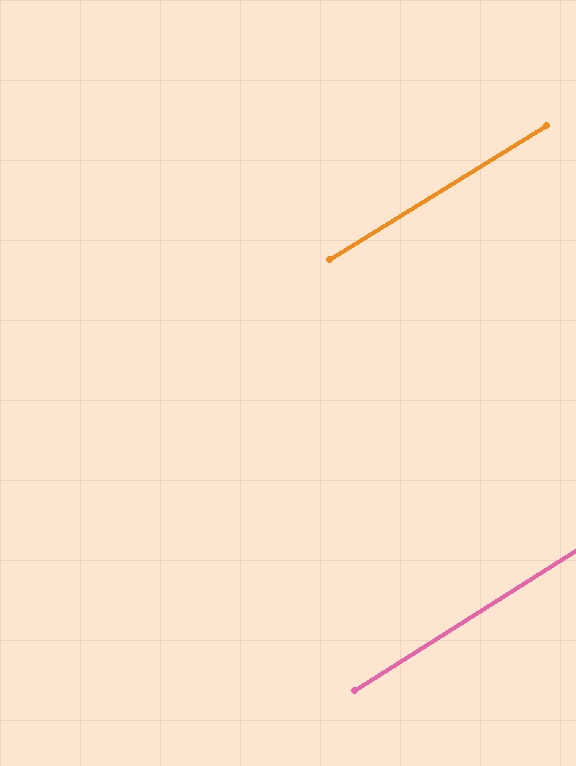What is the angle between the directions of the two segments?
Approximately 1 degree.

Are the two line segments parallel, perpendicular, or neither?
Parallel — their directions differ by only 0.9°.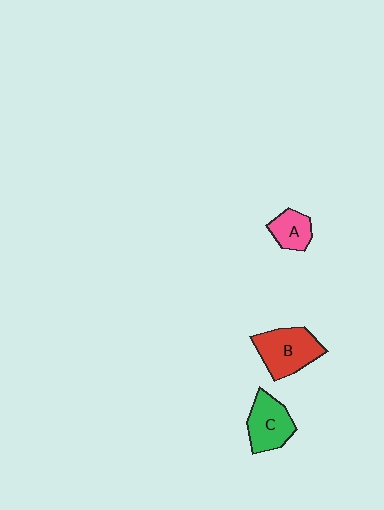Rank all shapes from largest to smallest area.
From largest to smallest: B (red), C (green), A (pink).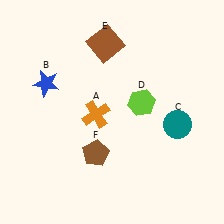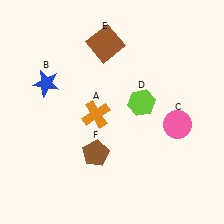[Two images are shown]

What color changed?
The circle (C) changed from teal in Image 1 to pink in Image 2.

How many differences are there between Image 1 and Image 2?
There is 1 difference between the two images.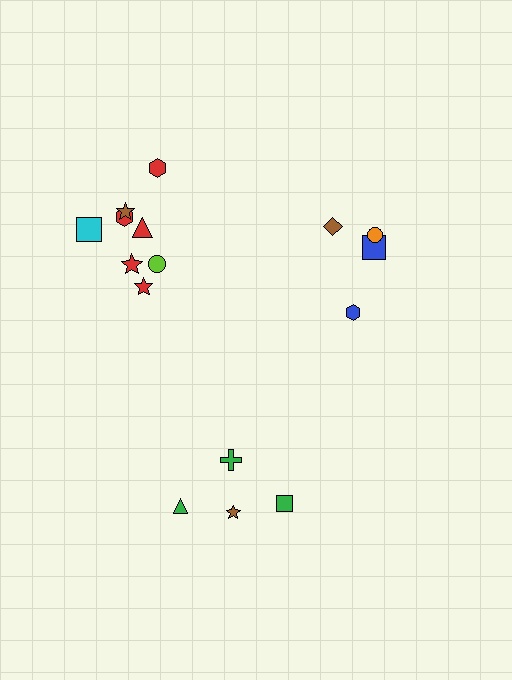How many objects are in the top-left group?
There are 8 objects.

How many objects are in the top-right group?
There are 4 objects.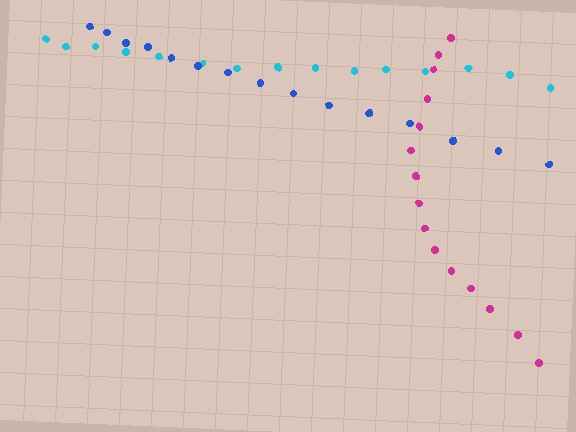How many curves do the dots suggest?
There are 3 distinct paths.